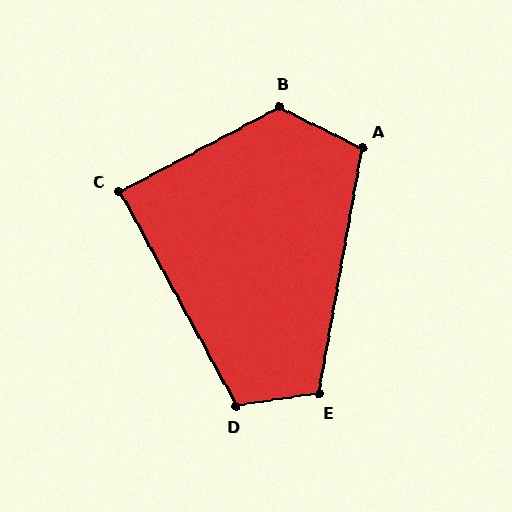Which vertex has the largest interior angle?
B, at approximately 125 degrees.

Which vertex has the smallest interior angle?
C, at approximately 89 degrees.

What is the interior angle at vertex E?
Approximately 109 degrees (obtuse).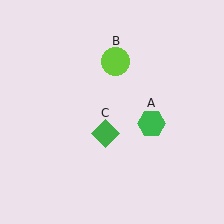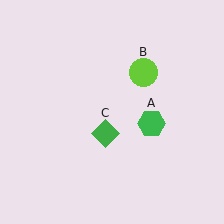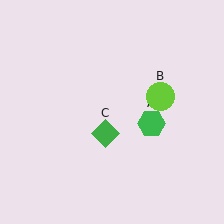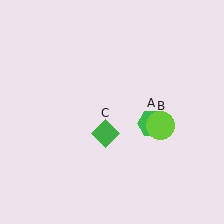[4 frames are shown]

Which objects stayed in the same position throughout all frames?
Green hexagon (object A) and green diamond (object C) remained stationary.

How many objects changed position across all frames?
1 object changed position: lime circle (object B).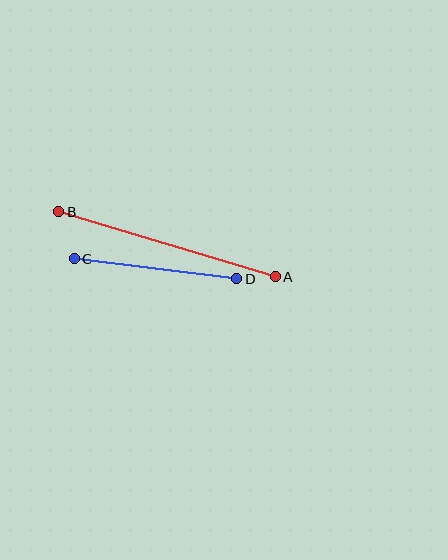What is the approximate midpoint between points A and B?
The midpoint is at approximately (167, 244) pixels.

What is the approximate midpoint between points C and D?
The midpoint is at approximately (156, 269) pixels.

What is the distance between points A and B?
The distance is approximately 226 pixels.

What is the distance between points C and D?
The distance is approximately 164 pixels.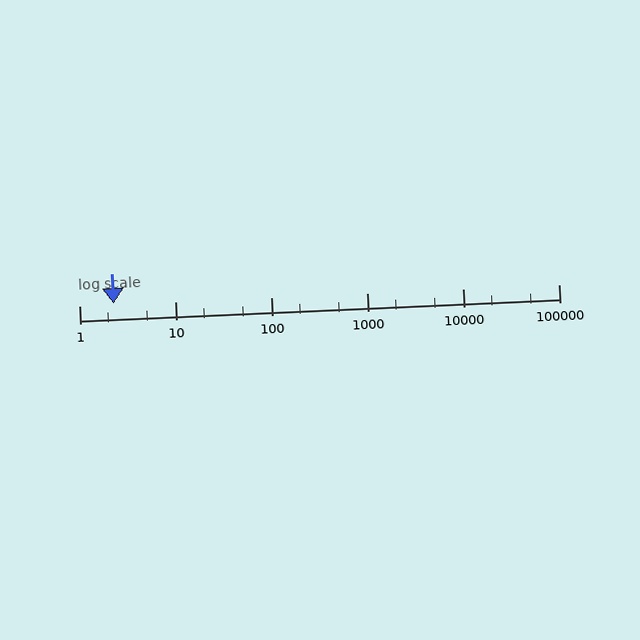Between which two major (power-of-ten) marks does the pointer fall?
The pointer is between 1 and 10.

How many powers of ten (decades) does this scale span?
The scale spans 5 decades, from 1 to 100000.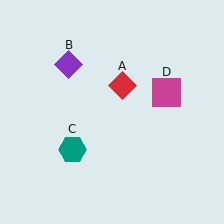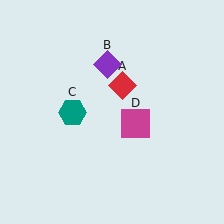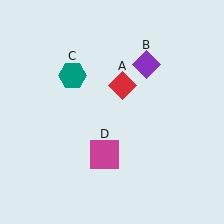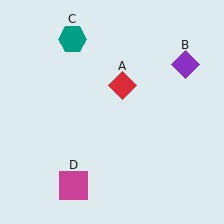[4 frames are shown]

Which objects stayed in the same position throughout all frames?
Red diamond (object A) remained stationary.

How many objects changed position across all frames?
3 objects changed position: purple diamond (object B), teal hexagon (object C), magenta square (object D).